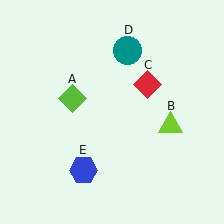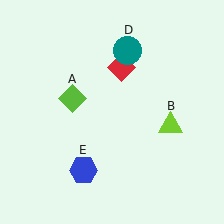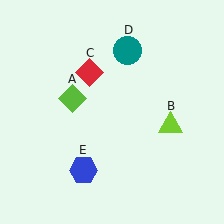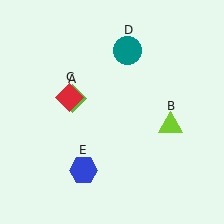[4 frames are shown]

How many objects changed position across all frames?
1 object changed position: red diamond (object C).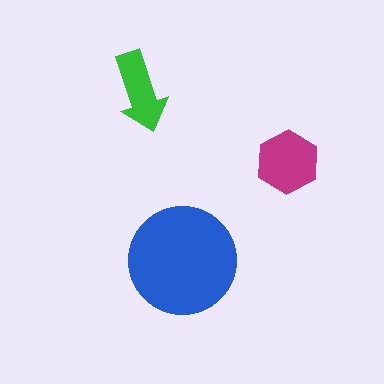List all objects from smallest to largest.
The green arrow, the magenta hexagon, the blue circle.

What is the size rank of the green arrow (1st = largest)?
3rd.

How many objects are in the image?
There are 3 objects in the image.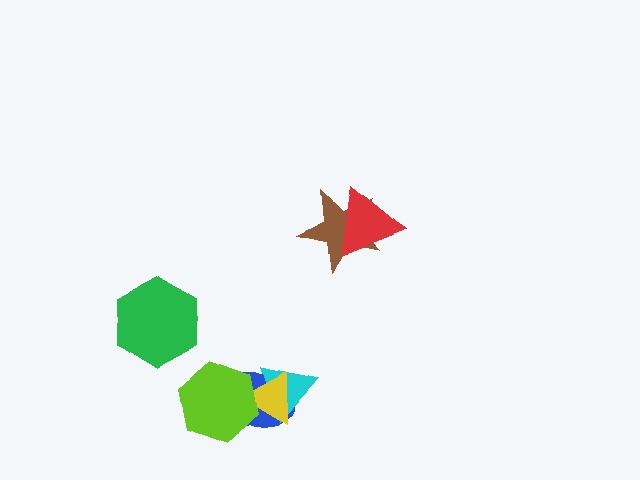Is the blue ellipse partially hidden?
Yes, it is partially covered by another shape.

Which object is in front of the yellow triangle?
The lime hexagon is in front of the yellow triangle.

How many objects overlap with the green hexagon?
0 objects overlap with the green hexagon.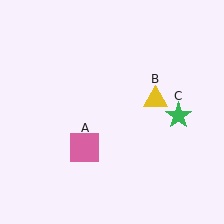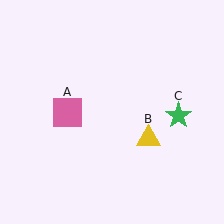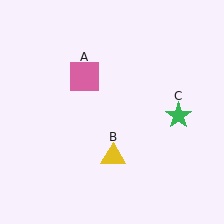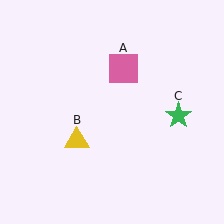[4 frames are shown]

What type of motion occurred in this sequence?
The pink square (object A), yellow triangle (object B) rotated clockwise around the center of the scene.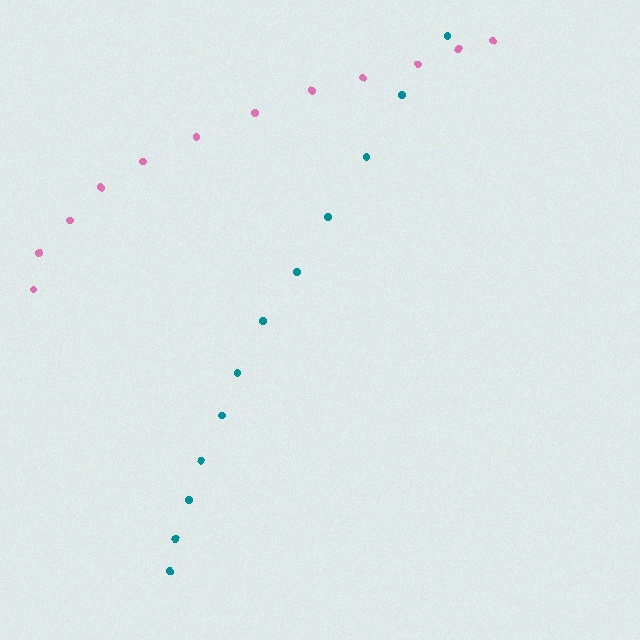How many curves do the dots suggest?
There are 2 distinct paths.